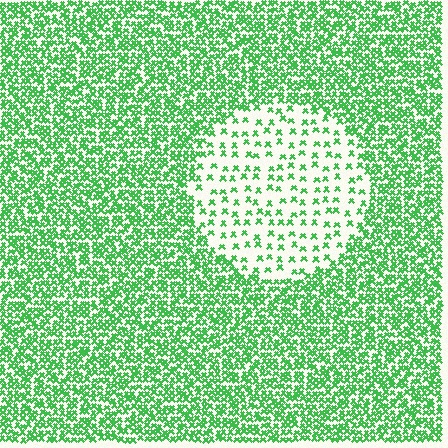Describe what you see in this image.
The image contains small green elements arranged at two different densities. A circle-shaped region is visible where the elements are less densely packed than the surrounding area.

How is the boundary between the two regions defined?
The boundary is defined by a change in element density (approximately 3.1x ratio). All elements are the same color, size, and shape.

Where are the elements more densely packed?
The elements are more densely packed outside the circle boundary.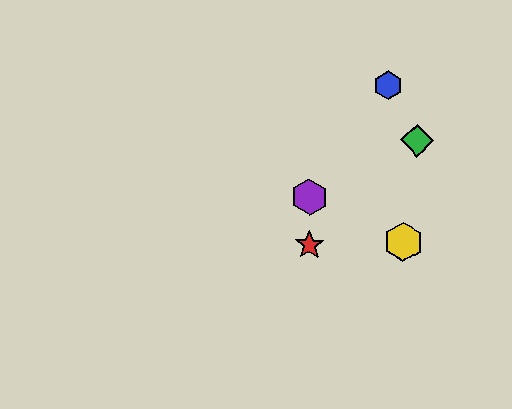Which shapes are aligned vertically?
The red star, the purple hexagon are aligned vertically.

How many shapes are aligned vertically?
2 shapes (the red star, the purple hexagon) are aligned vertically.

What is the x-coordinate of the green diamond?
The green diamond is at x≈417.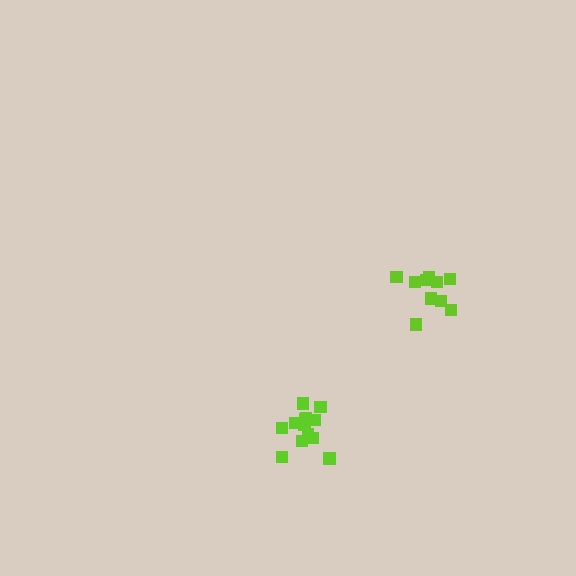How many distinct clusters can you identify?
There are 2 distinct clusters.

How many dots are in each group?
Group 1: 10 dots, Group 2: 13 dots (23 total).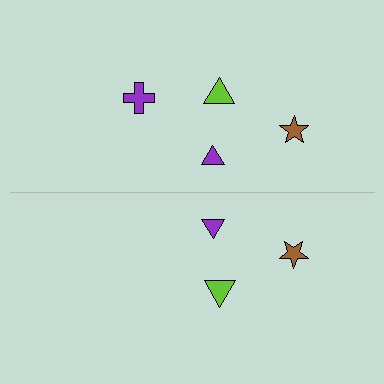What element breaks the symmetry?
A purple cross is missing from the bottom side.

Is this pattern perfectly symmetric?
No, the pattern is not perfectly symmetric. A purple cross is missing from the bottom side.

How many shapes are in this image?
There are 7 shapes in this image.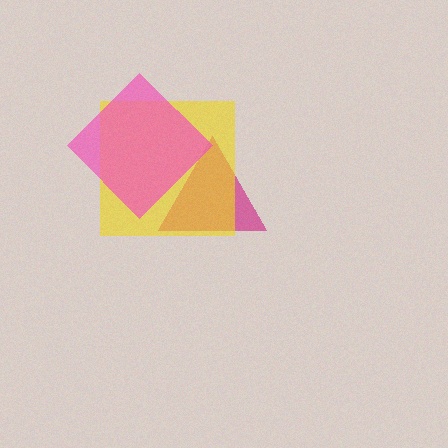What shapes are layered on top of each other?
The layered shapes are: a magenta triangle, a yellow square, a pink diamond.